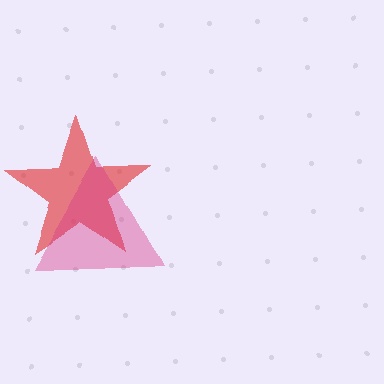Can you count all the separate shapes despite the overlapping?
Yes, there are 2 separate shapes.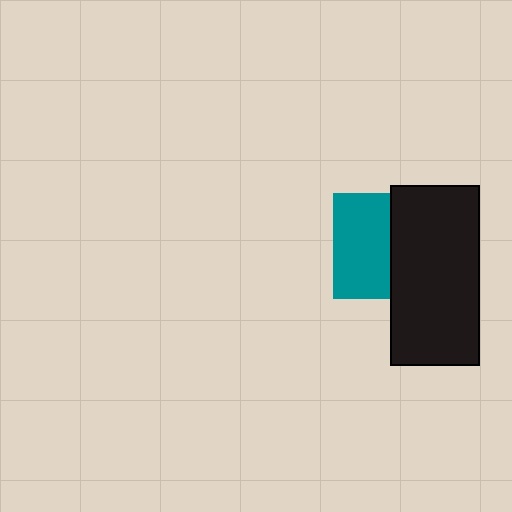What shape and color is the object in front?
The object in front is a black rectangle.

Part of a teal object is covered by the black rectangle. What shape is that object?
It is a square.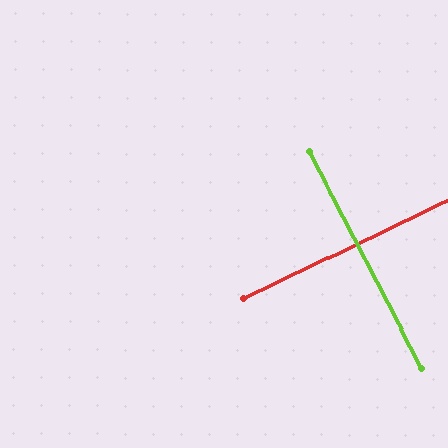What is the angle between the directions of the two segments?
Approximately 88 degrees.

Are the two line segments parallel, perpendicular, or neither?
Perpendicular — they meet at approximately 88°.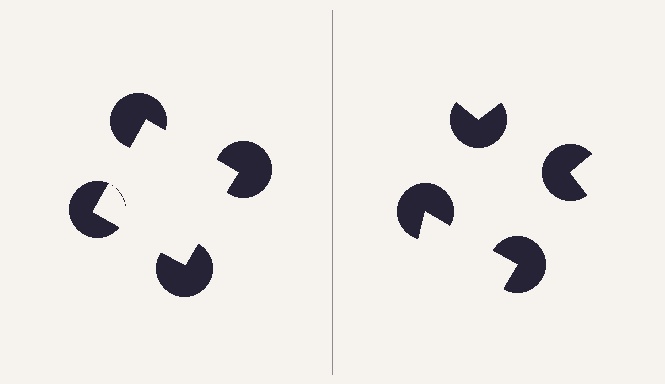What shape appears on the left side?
An illusory square.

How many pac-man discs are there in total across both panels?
8 — 4 on each side.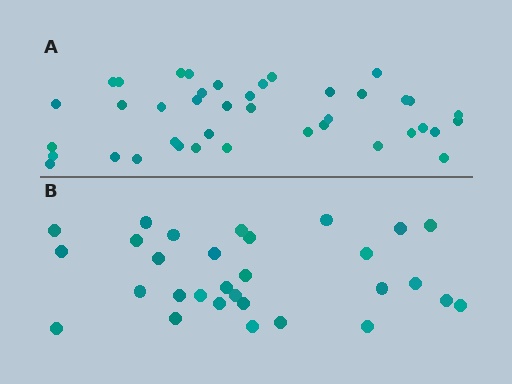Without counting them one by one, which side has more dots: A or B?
Region A (the top region) has more dots.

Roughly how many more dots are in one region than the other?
Region A has roughly 10 or so more dots than region B.